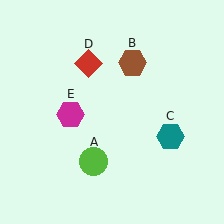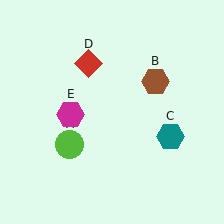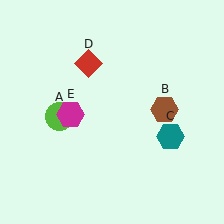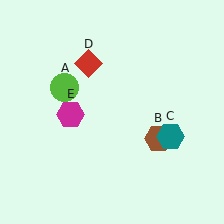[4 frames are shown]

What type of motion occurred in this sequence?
The lime circle (object A), brown hexagon (object B) rotated clockwise around the center of the scene.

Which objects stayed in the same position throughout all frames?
Teal hexagon (object C) and red diamond (object D) and magenta hexagon (object E) remained stationary.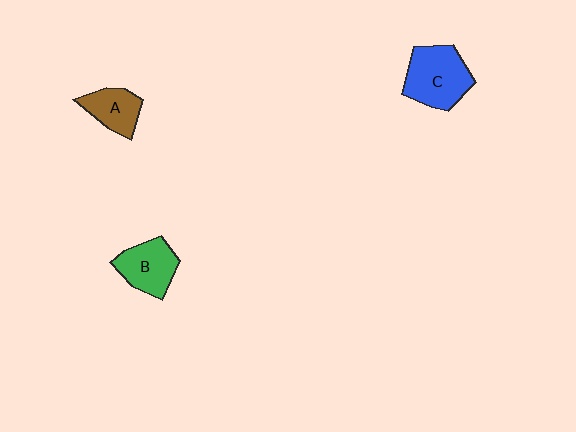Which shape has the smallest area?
Shape A (brown).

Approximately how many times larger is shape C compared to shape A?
Approximately 1.7 times.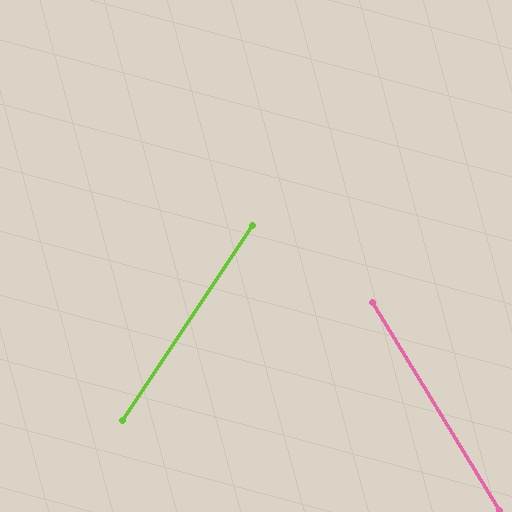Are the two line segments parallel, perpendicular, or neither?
Neither parallel nor perpendicular — they differ by about 65°.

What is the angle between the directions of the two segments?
Approximately 65 degrees.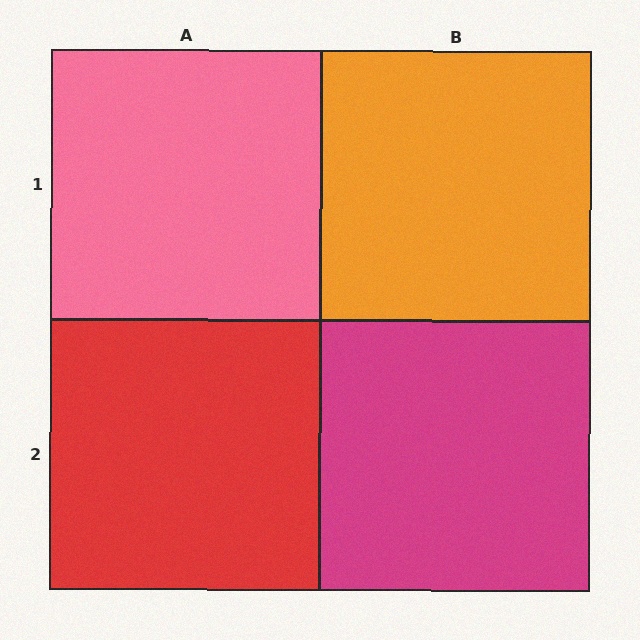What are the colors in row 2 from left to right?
Red, magenta.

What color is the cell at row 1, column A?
Pink.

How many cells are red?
1 cell is red.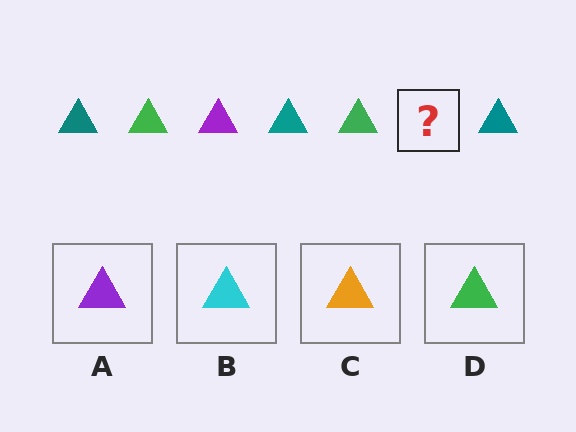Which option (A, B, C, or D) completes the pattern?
A.